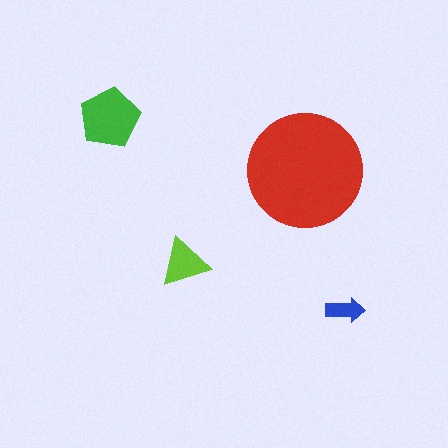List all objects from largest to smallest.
The red circle, the green pentagon, the lime triangle, the blue arrow.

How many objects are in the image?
There are 4 objects in the image.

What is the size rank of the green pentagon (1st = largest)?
2nd.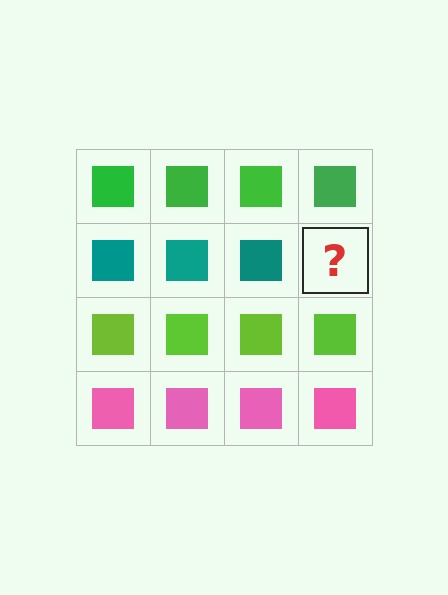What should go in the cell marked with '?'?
The missing cell should contain a teal square.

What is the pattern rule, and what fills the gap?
The rule is that each row has a consistent color. The gap should be filled with a teal square.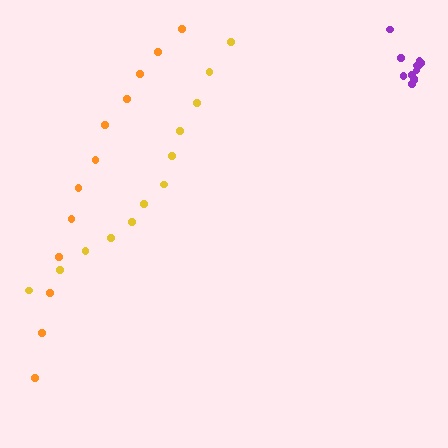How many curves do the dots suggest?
There are 3 distinct paths.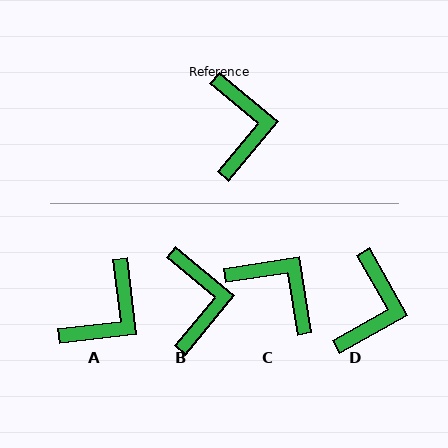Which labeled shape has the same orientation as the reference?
B.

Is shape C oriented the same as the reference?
No, it is off by about 49 degrees.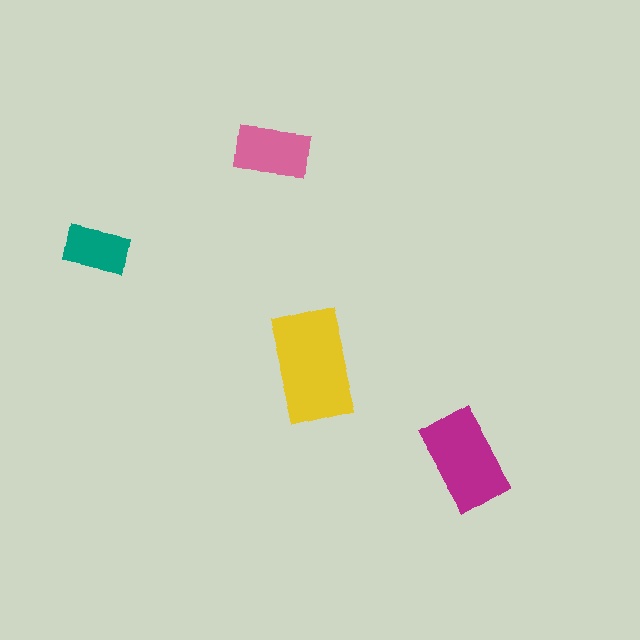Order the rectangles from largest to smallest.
the yellow one, the magenta one, the pink one, the teal one.